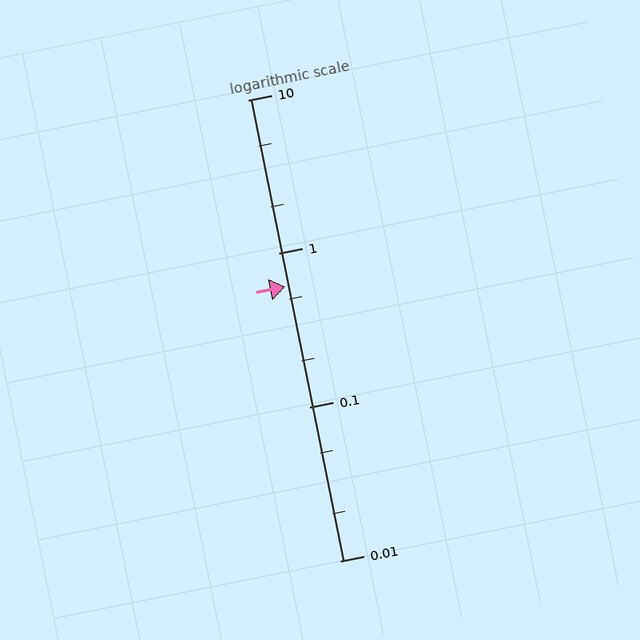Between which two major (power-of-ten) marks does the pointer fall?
The pointer is between 0.1 and 1.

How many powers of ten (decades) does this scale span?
The scale spans 3 decades, from 0.01 to 10.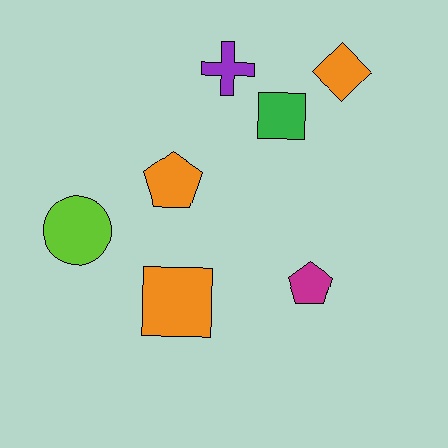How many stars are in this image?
There are no stars.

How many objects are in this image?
There are 7 objects.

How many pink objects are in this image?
There are no pink objects.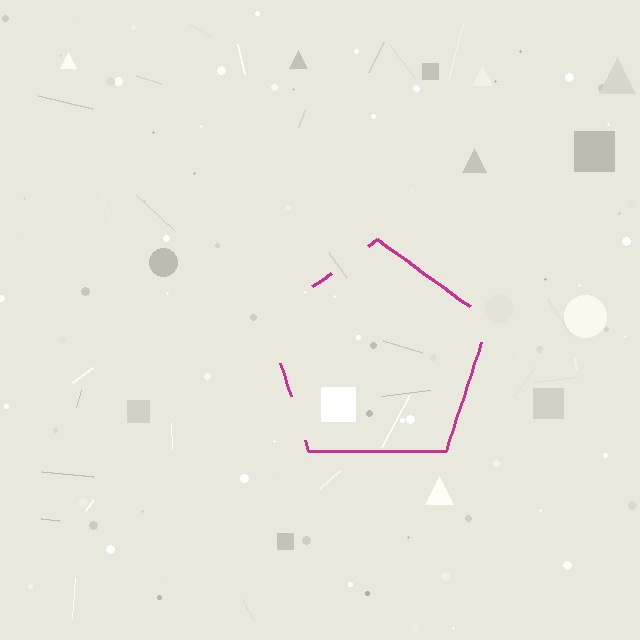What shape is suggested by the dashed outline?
The dashed outline suggests a pentagon.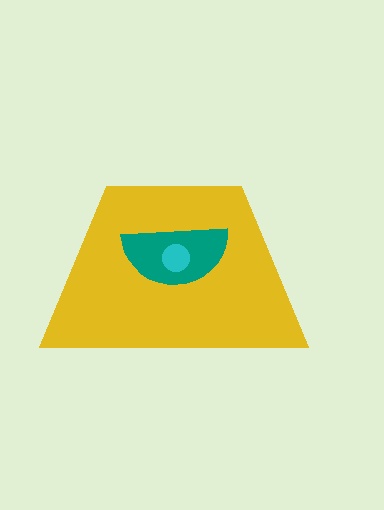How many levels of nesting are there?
3.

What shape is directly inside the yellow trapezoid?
The teal semicircle.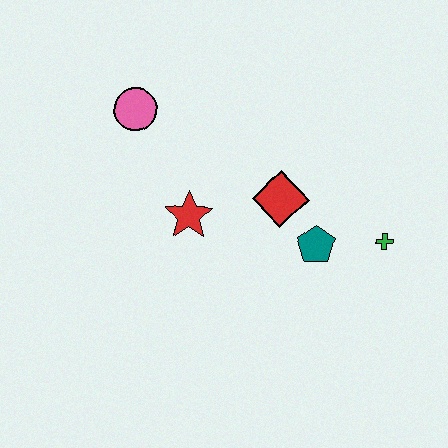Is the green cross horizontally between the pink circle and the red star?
No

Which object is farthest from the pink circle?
The green cross is farthest from the pink circle.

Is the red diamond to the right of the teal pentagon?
No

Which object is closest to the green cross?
The teal pentagon is closest to the green cross.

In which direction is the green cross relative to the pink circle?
The green cross is to the right of the pink circle.